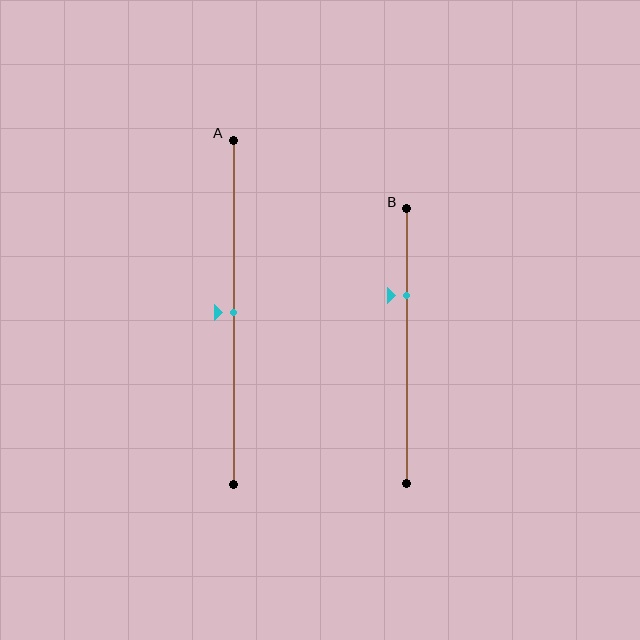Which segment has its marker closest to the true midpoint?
Segment A has its marker closest to the true midpoint.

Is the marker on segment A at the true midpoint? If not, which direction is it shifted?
Yes, the marker on segment A is at the true midpoint.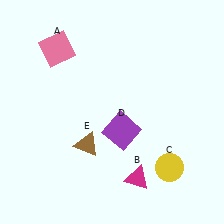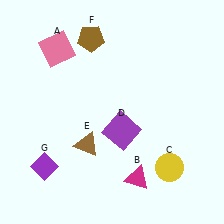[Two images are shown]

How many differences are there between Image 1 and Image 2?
There are 2 differences between the two images.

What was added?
A brown pentagon (F), a purple diamond (G) were added in Image 2.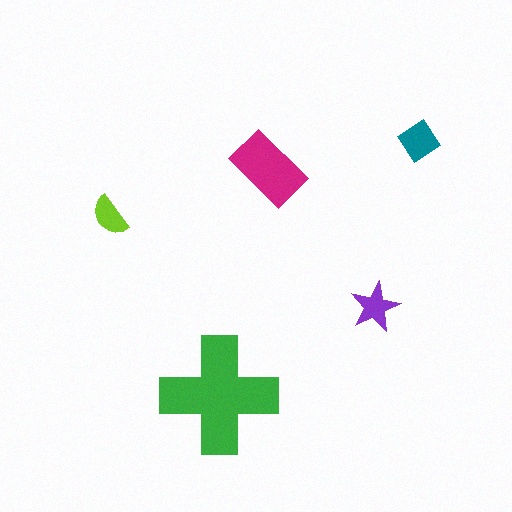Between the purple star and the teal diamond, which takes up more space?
The teal diamond.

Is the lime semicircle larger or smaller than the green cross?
Smaller.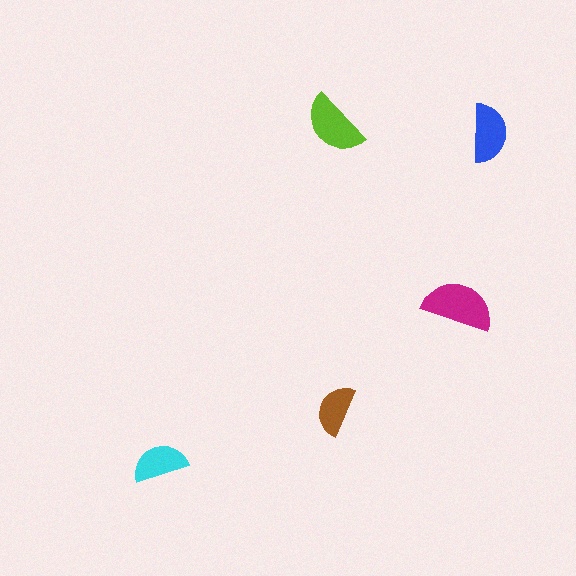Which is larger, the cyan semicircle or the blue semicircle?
The blue one.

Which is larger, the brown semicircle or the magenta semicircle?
The magenta one.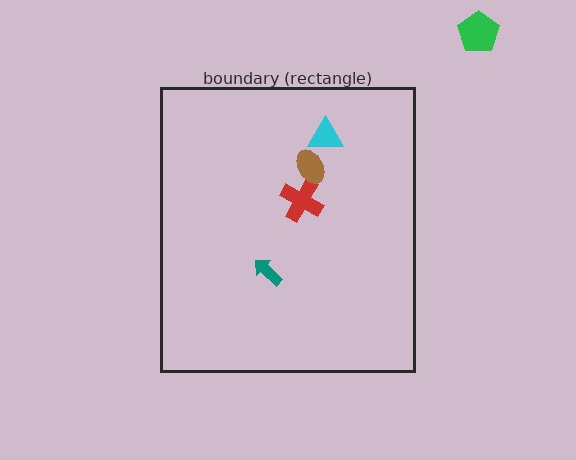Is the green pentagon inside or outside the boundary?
Outside.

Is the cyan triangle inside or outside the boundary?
Inside.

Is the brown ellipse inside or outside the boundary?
Inside.